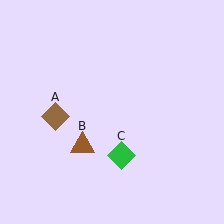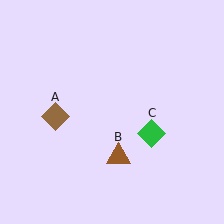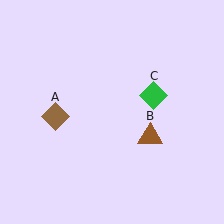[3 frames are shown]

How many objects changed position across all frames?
2 objects changed position: brown triangle (object B), green diamond (object C).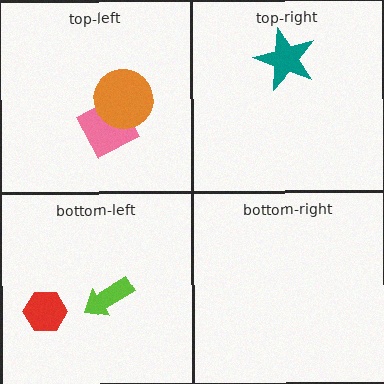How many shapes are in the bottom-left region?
2.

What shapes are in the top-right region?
The teal star.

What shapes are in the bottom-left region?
The lime arrow, the red hexagon.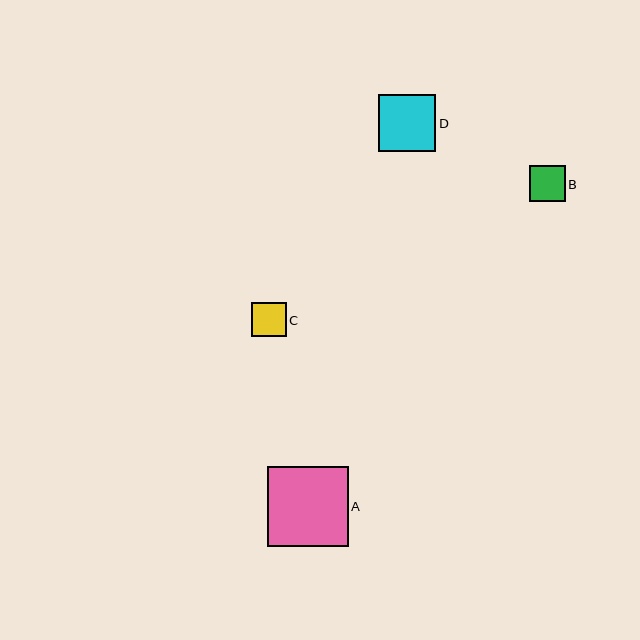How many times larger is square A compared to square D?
Square A is approximately 1.4 times the size of square D.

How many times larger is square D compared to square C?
Square D is approximately 1.7 times the size of square C.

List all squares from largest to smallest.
From largest to smallest: A, D, B, C.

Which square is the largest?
Square A is the largest with a size of approximately 80 pixels.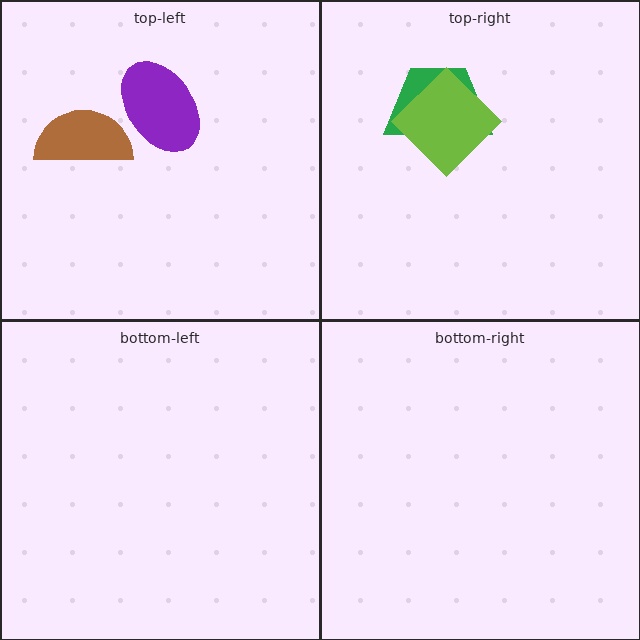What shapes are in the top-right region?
The green trapezoid, the lime diamond.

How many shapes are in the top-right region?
2.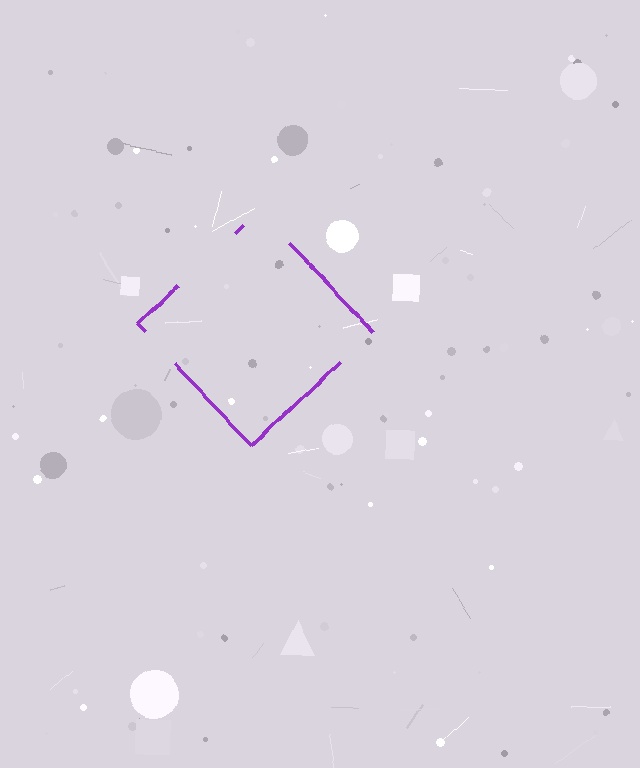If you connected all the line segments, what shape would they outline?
They would outline a diamond.